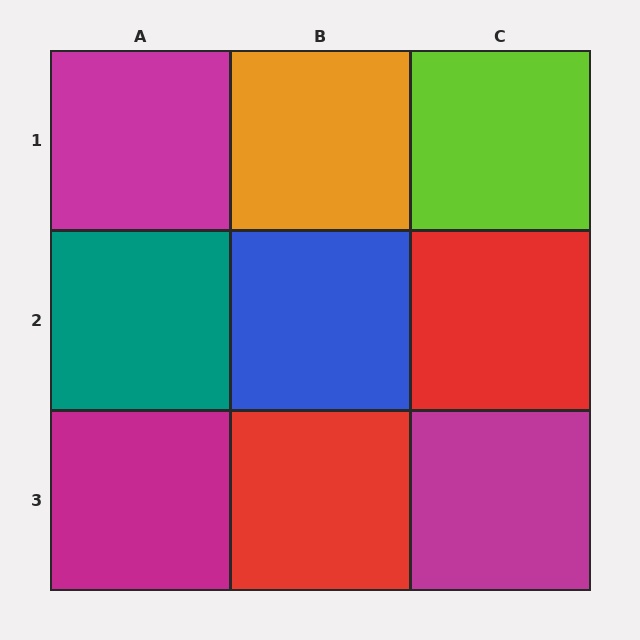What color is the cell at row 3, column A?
Magenta.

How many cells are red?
2 cells are red.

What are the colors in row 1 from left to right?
Magenta, orange, lime.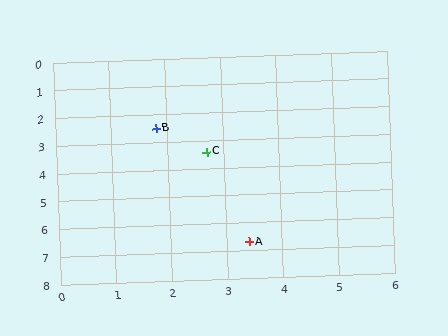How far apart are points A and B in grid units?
Points A and B are about 4.5 grid units apart.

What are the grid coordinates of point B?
Point B is at approximately (1.8, 2.5).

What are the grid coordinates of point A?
Point A is at approximately (3.4, 6.7).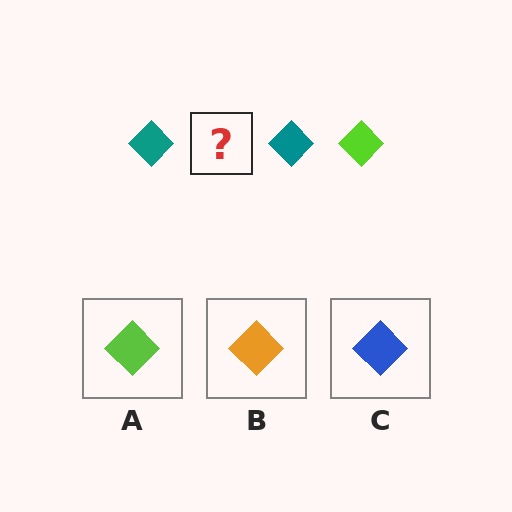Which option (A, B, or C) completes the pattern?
A.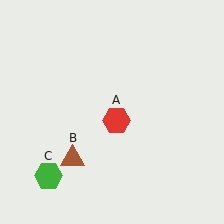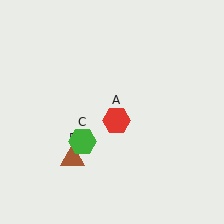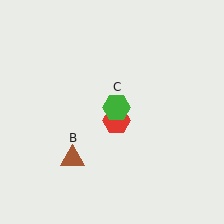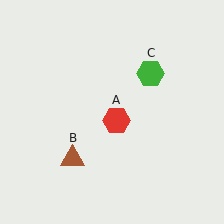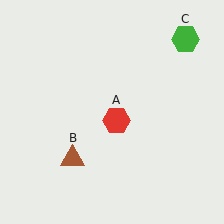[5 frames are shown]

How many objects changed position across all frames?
1 object changed position: green hexagon (object C).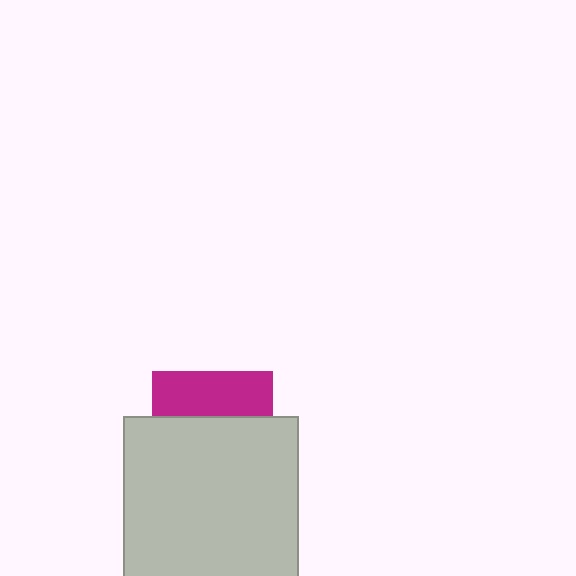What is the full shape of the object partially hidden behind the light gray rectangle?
The partially hidden object is a magenta square.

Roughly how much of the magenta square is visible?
A small part of it is visible (roughly 37%).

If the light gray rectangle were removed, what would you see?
You would see the complete magenta square.